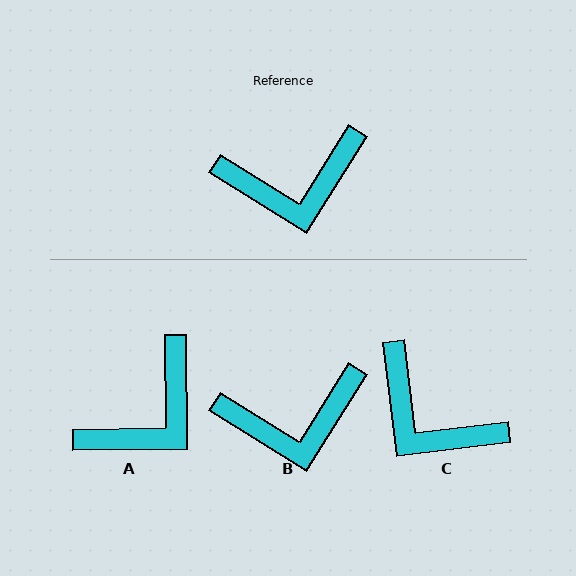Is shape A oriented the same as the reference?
No, it is off by about 33 degrees.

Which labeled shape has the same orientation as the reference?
B.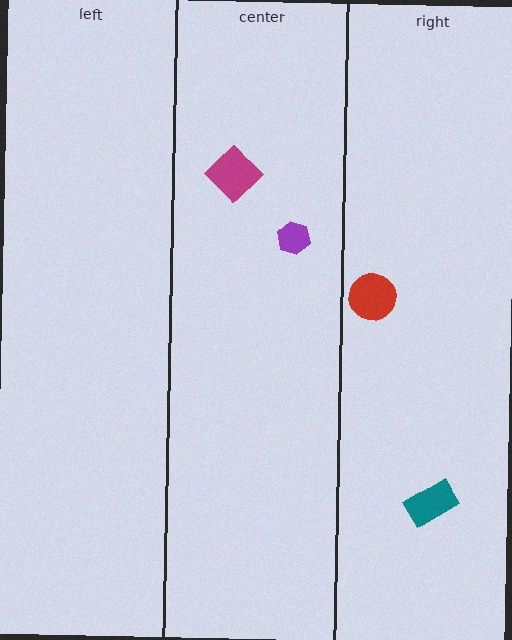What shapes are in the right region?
The teal rectangle, the red circle.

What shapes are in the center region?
The magenta diamond, the purple hexagon.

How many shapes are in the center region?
2.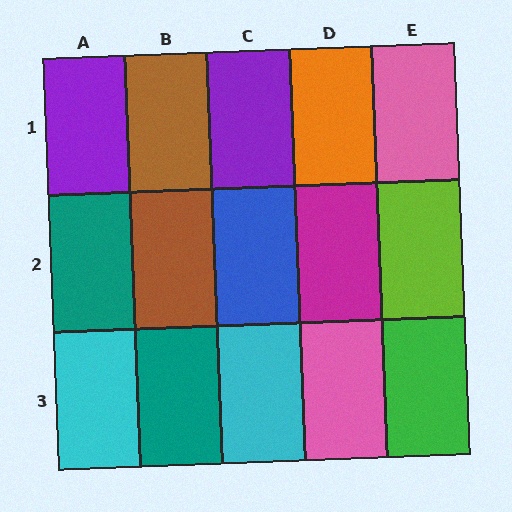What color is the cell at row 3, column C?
Cyan.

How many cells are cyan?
2 cells are cyan.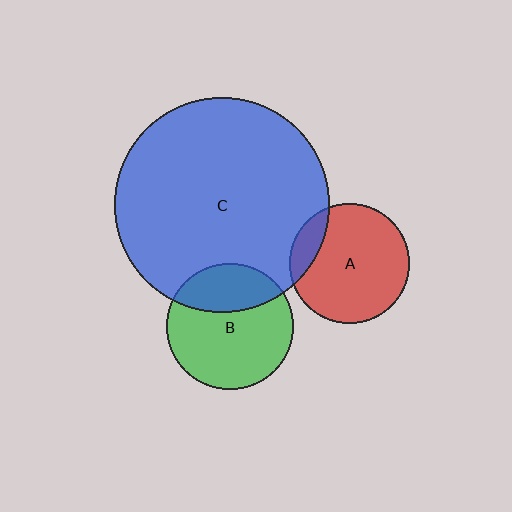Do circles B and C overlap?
Yes.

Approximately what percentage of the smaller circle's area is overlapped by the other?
Approximately 30%.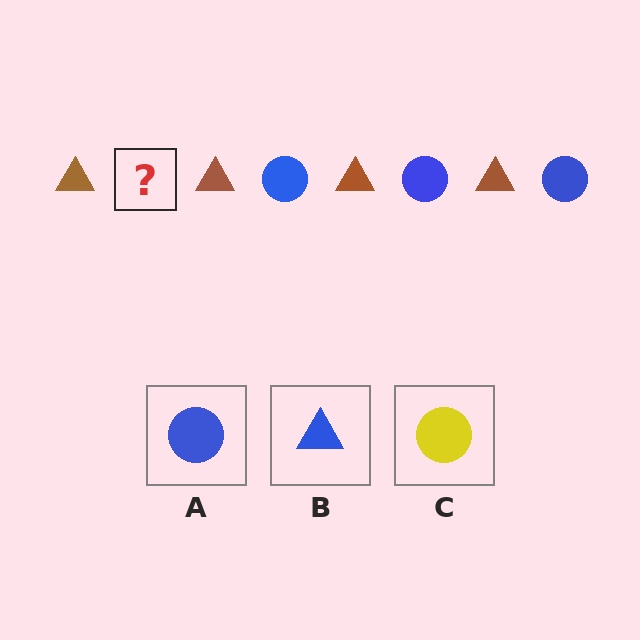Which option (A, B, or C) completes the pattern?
A.